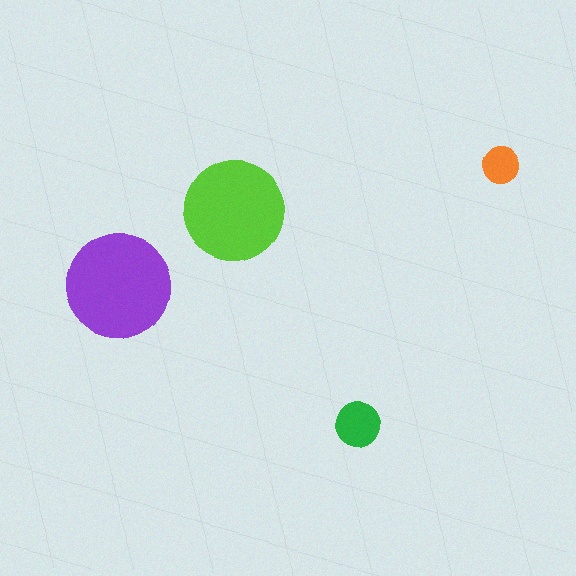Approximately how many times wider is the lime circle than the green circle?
About 2.5 times wider.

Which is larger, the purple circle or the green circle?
The purple one.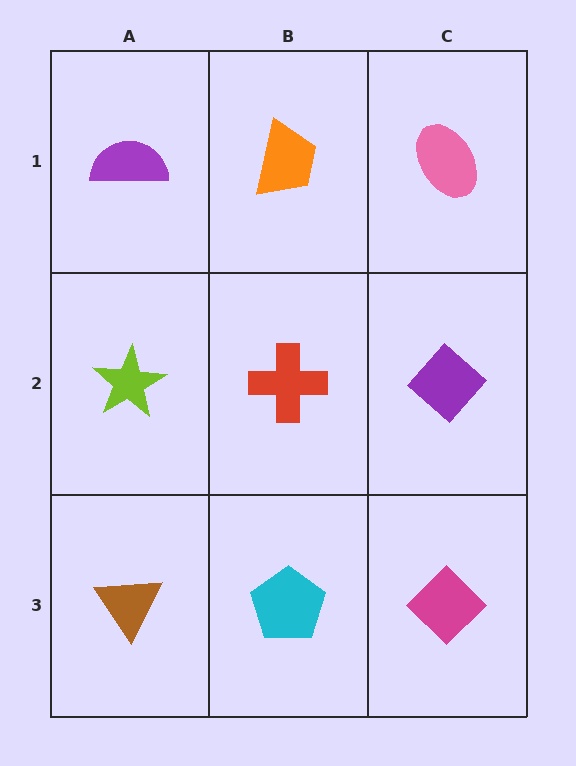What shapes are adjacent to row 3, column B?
A red cross (row 2, column B), a brown triangle (row 3, column A), a magenta diamond (row 3, column C).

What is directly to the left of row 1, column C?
An orange trapezoid.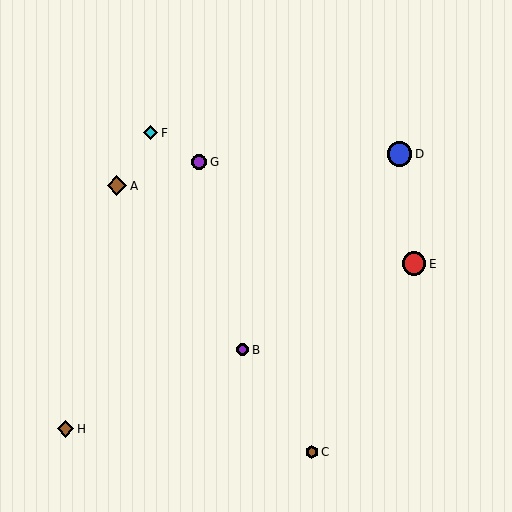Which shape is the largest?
The blue circle (labeled D) is the largest.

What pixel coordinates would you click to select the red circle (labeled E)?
Click at (414, 264) to select the red circle E.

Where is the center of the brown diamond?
The center of the brown diamond is at (66, 429).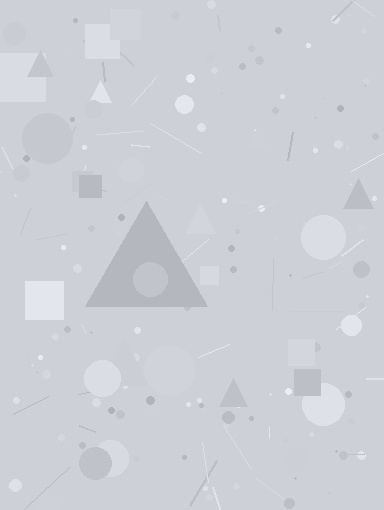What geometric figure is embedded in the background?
A triangle is embedded in the background.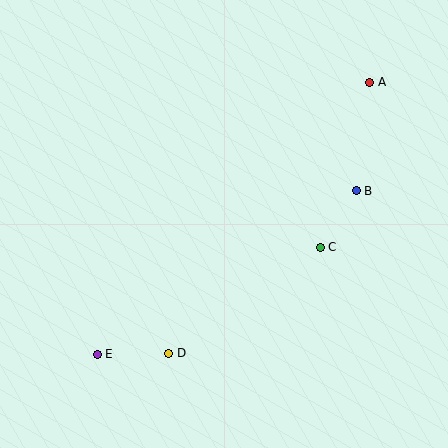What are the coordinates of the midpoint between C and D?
The midpoint between C and D is at (244, 300).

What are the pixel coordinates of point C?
Point C is at (320, 247).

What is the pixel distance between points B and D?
The distance between B and D is 248 pixels.